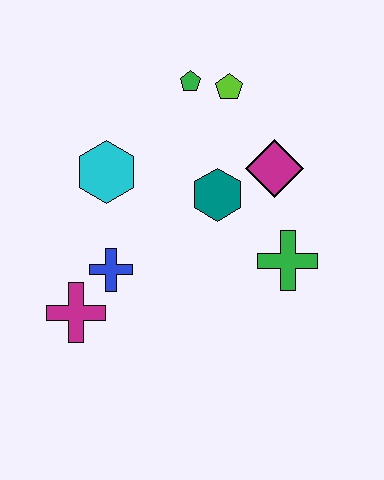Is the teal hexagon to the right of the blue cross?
Yes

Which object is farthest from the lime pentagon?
The magenta cross is farthest from the lime pentagon.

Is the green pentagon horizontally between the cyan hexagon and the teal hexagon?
Yes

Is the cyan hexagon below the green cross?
No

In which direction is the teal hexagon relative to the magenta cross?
The teal hexagon is to the right of the magenta cross.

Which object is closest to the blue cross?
The magenta cross is closest to the blue cross.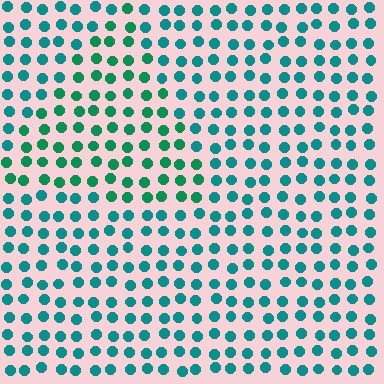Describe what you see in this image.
The image is filled with small teal elements in a uniform arrangement. A triangle-shaped region is visible where the elements are tinted to a slightly different hue, forming a subtle color boundary.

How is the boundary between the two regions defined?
The boundary is defined purely by a slight shift in hue (about 26 degrees). Spacing, size, and orientation are identical on both sides.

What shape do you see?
I see a triangle.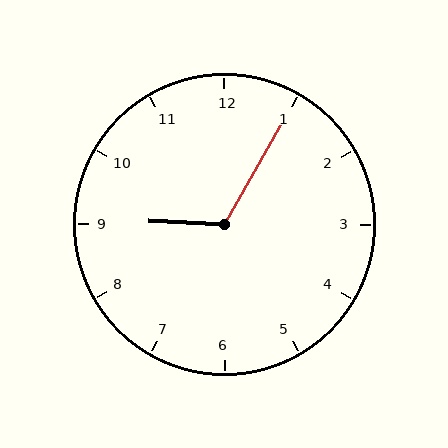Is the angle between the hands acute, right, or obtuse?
It is obtuse.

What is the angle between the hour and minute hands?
Approximately 118 degrees.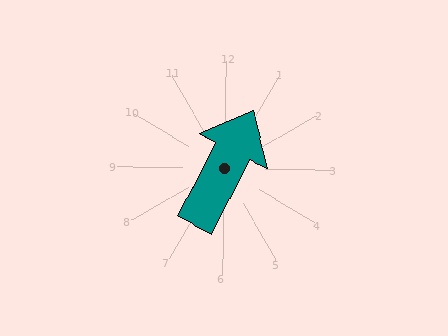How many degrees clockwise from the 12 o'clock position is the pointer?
Approximately 26 degrees.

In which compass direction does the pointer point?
Northeast.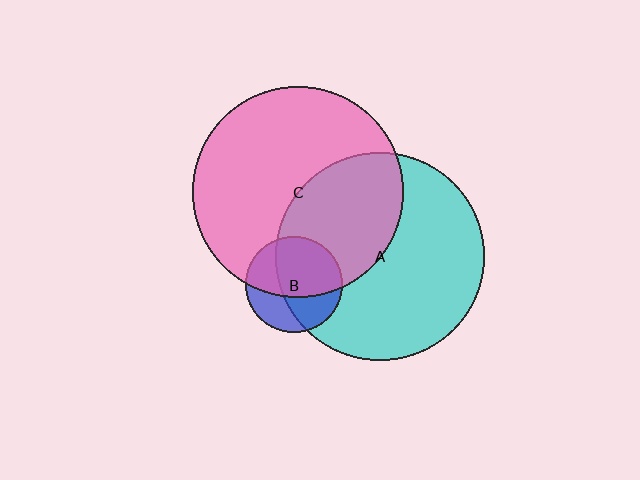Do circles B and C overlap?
Yes.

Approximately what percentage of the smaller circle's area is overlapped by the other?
Approximately 60%.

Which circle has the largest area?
Circle C (pink).